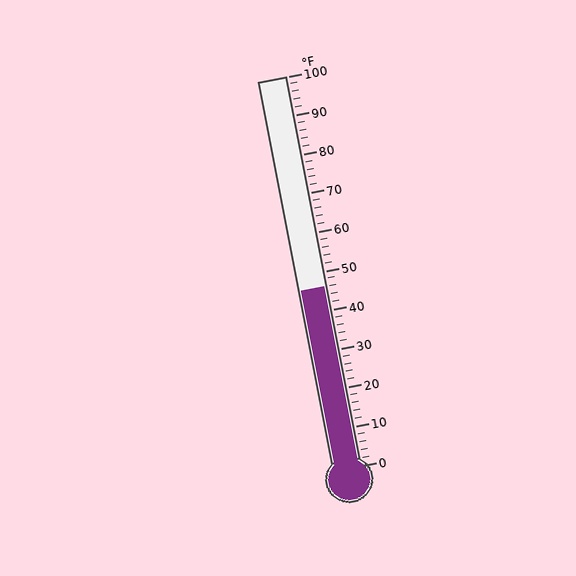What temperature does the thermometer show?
The thermometer shows approximately 46°F.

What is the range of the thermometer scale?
The thermometer scale ranges from 0°F to 100°F.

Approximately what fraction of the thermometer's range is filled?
The thermometer is filled to approximately 45% of its range.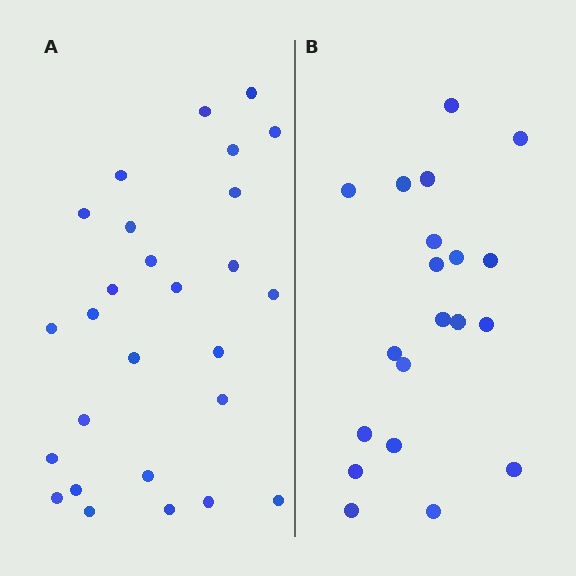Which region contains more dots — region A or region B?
Region A (the left region) has more dots.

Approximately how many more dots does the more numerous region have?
Region A has roughly 8 or so more dots than region B.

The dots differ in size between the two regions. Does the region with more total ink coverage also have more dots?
No. Region B has more total ink coverage because its dots are larger, but region A actually contains more individual dots. Total area can be misleading — the number of items is what matters here.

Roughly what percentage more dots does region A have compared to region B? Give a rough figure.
About 35% more.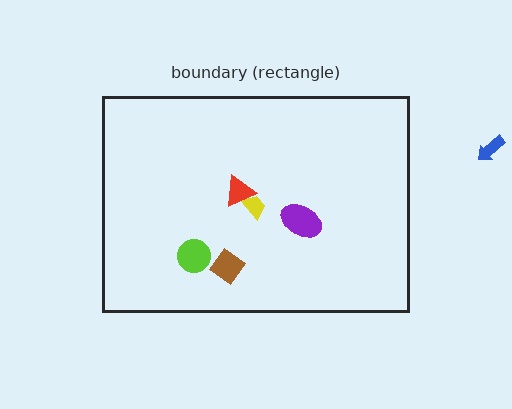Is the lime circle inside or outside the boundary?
Inside.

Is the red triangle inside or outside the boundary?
Inside.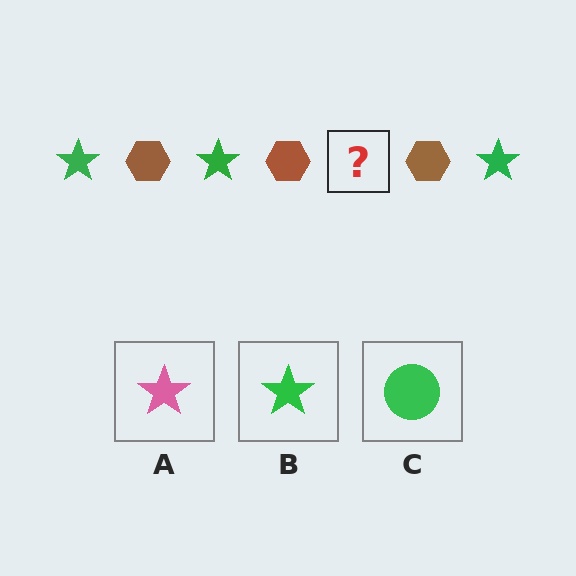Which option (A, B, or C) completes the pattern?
B.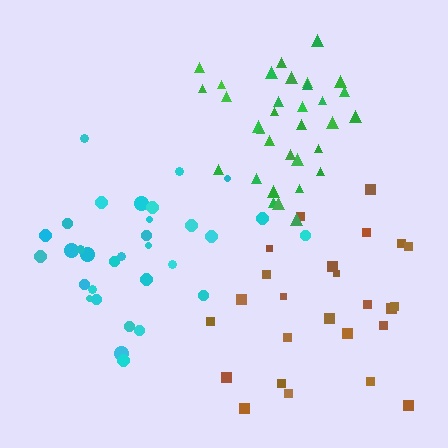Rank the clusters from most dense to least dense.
green, cyan, brown.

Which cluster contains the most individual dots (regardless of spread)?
Green (33).